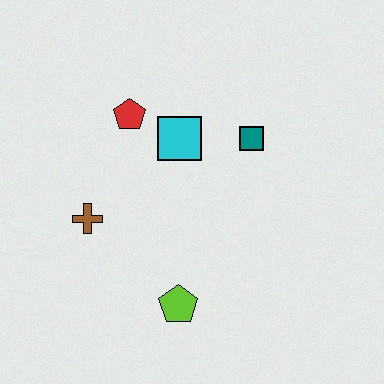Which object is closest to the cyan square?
The red pentagon is closest to the cyan square.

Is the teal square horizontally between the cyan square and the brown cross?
No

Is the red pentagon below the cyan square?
No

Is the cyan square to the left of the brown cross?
No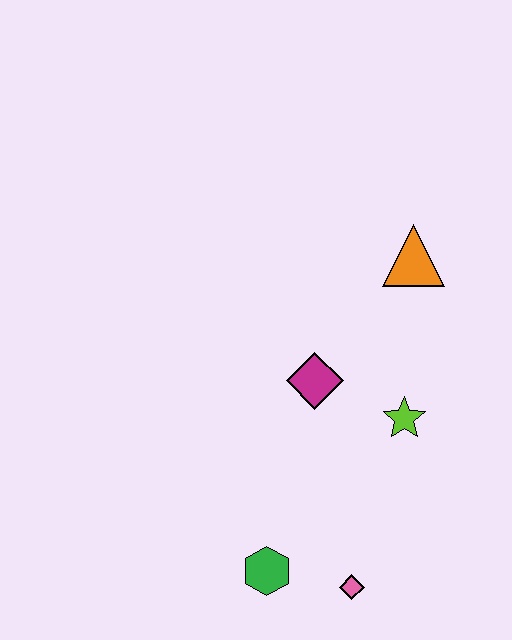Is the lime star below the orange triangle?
Yes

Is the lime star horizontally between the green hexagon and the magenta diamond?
No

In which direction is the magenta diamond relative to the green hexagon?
The magenta diamond is above the green hexagon.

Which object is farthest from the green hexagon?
The orange triangle is farthest from the green hexagon.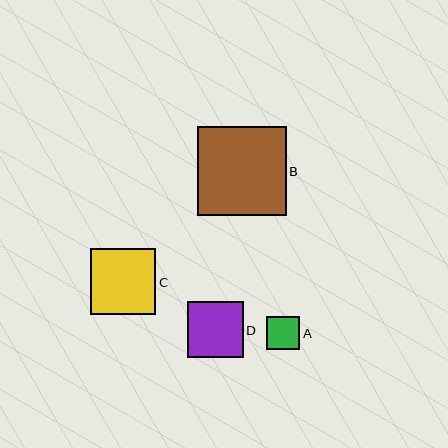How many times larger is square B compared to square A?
Square B is approximately 2.7 times the size of square A.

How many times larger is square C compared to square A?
Square C is approximately 2.0 times the size of square A.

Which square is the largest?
Square B is the largest with a size of approximately 89 pixels.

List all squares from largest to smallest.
From largest to smallest: B, C, D, A.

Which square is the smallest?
Square A is the smallest with a size of approximately 33 pixels.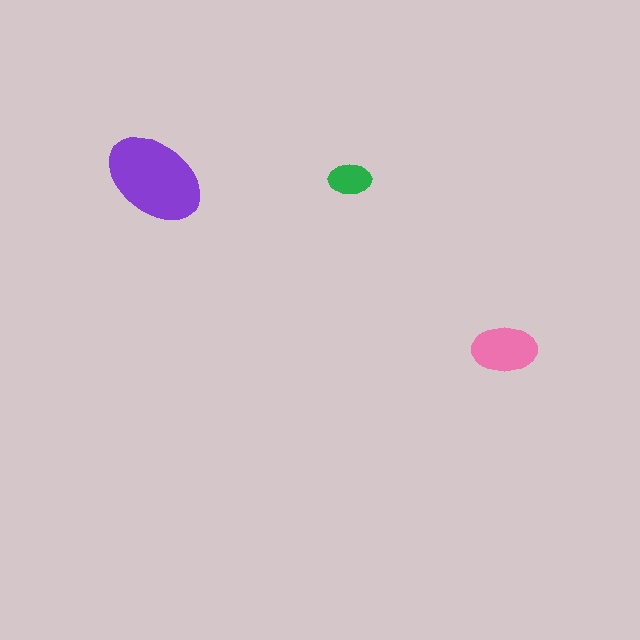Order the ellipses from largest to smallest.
the purple one, the pink one, the green one.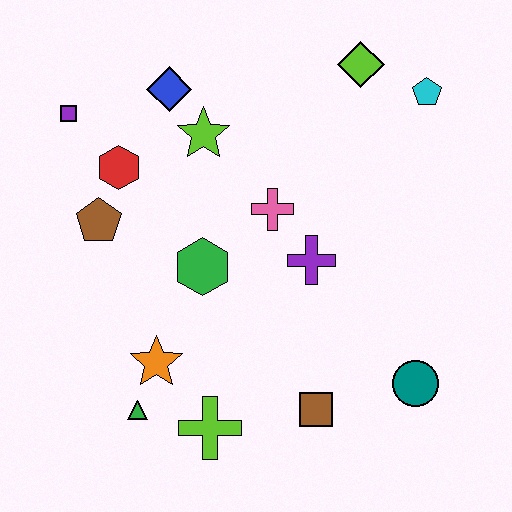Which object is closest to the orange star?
The green triangle is closest to the orange star.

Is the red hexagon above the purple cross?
Yes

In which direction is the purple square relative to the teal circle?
The purple square is to the left of the teal circle.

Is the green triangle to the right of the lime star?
No